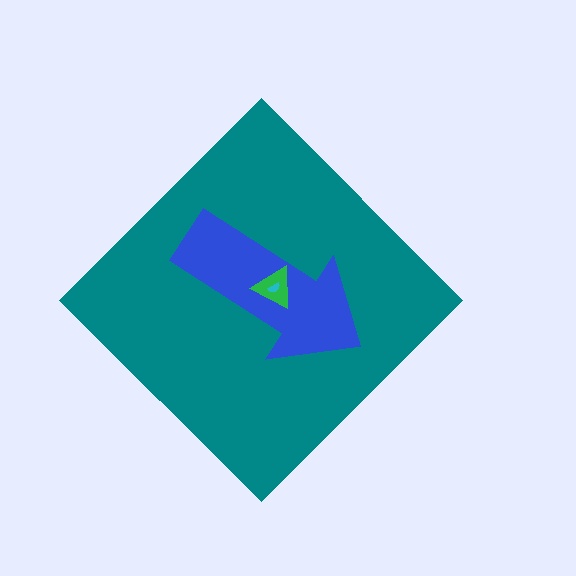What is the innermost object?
The cyan semicircle.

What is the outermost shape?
The teal diamond.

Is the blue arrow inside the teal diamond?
Yes.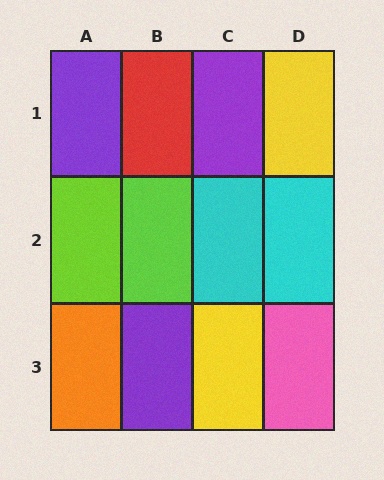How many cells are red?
1 cell is red.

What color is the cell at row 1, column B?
Red.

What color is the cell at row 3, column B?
Purple.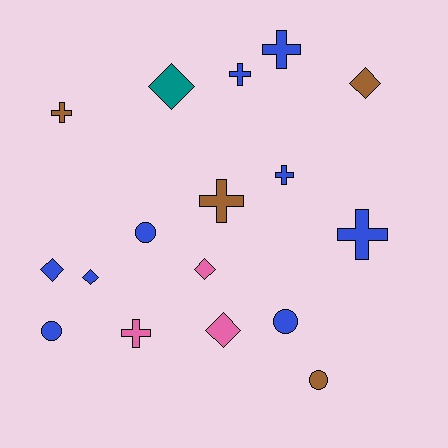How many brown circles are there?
There is 1 brown circle.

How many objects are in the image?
There are 17 objects.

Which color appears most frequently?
Blue, with 9 objects.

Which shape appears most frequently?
Cross, with 7 objects.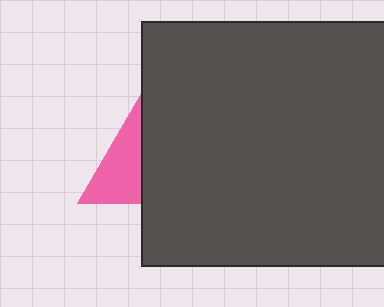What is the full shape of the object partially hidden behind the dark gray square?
The partially hidden object is a pink triangle.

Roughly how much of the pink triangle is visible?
About half of it is visible (roughly 50%).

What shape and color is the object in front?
The object in front is a dark gray square.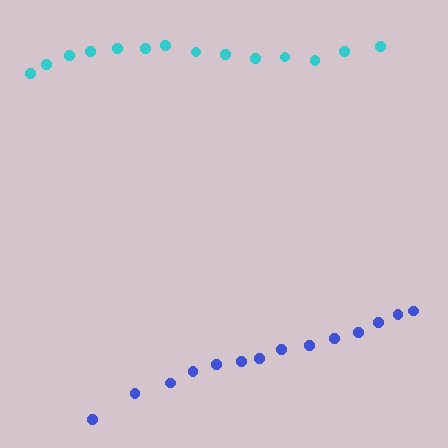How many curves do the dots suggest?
There are 2 distinct paths.